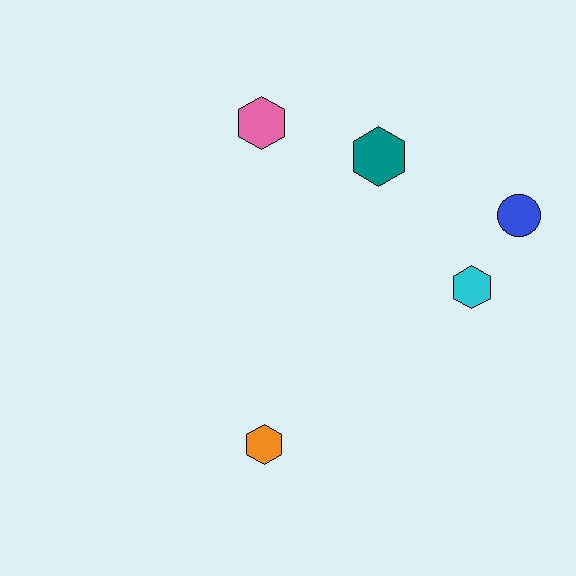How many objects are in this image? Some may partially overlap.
There are 5 objects.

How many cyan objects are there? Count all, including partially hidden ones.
There is 1 cyan object.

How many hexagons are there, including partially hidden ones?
There are 4 hexagons.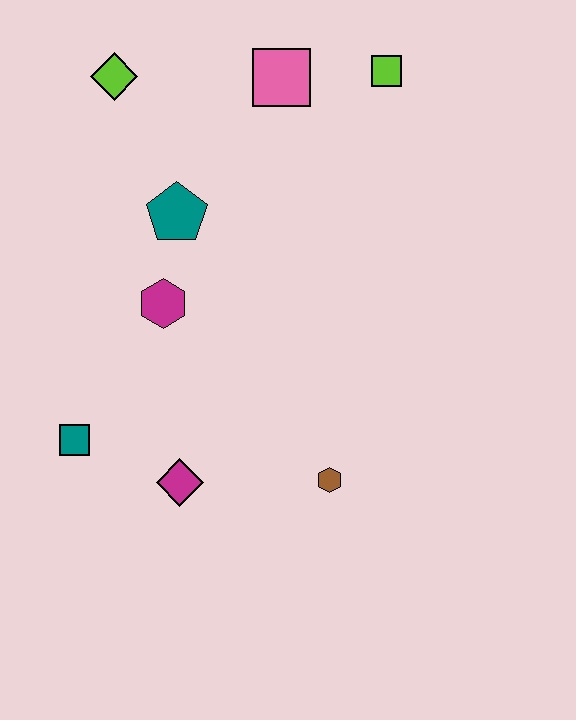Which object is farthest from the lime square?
The teal square is farthest from the lime square.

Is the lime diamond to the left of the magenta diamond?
Yes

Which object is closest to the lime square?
The pink square is closest to the lime square.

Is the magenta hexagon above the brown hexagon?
Yes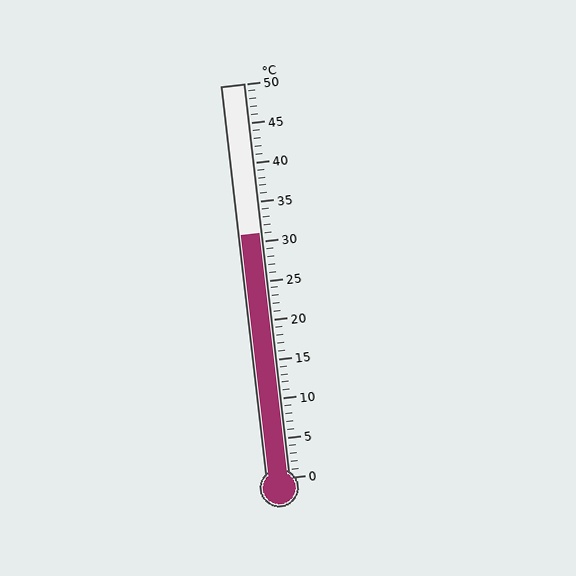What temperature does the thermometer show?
The thermometer shows approximately 31°C.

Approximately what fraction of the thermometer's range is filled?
The thermometer is filled to approximately 60% of its range.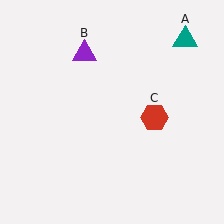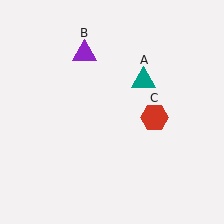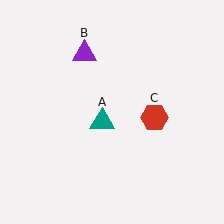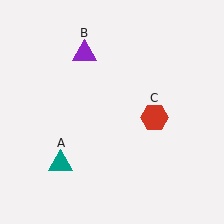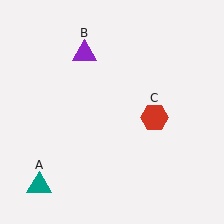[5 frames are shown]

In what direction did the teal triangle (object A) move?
The teal triangle (object A) moved down and to the left.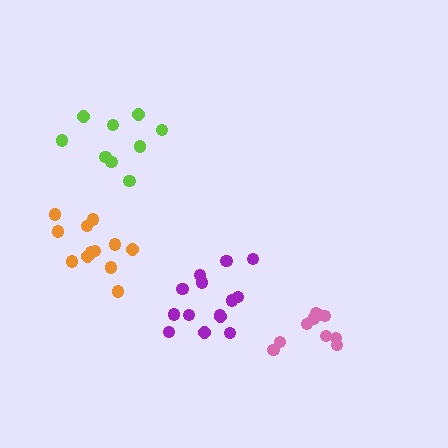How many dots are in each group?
Group 1: 11 dots, Group 2: 14 dots, Group 3: 12 dots, Group 4: 9 dots (46 total).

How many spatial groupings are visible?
There are 4 spatial groupings.